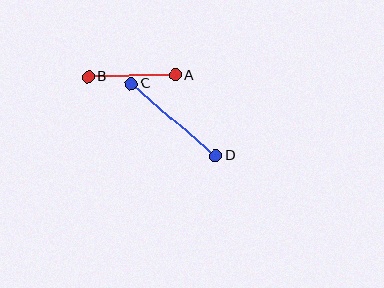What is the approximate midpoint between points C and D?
The midpoint is at approximately (174, 120) pixels.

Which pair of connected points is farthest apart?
Points C and D are farthest apart.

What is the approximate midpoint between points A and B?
The midpoint is at approximately (132, 76) pixels.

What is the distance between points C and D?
The distance is approximately 111 pixels.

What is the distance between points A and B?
The distance is approximately 87 pixels.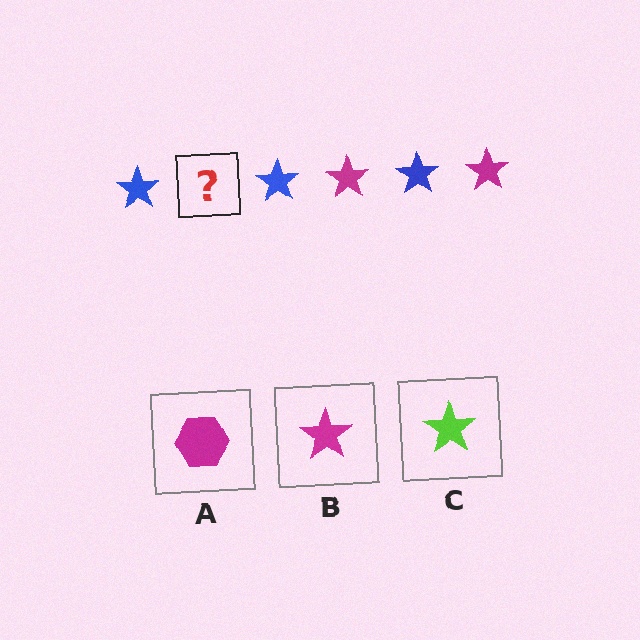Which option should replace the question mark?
Option B.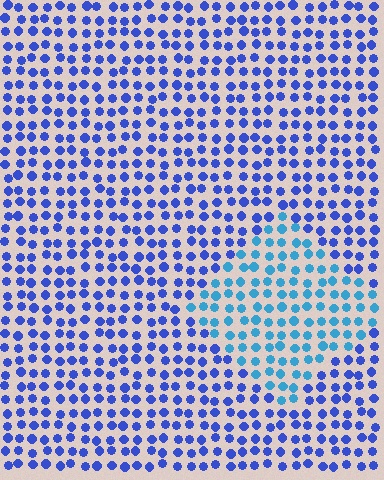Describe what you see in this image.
The image is filled with small blue elements in a uniform arrangement. A diamond-shaped region is visible where the elements are tinted to a slightly different hue, forming a subtle color boundary.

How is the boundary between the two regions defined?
The boundary is defined purely by a slight shift in hue (about 33 degrees). Spacing, size, and orientation are identical on both sides.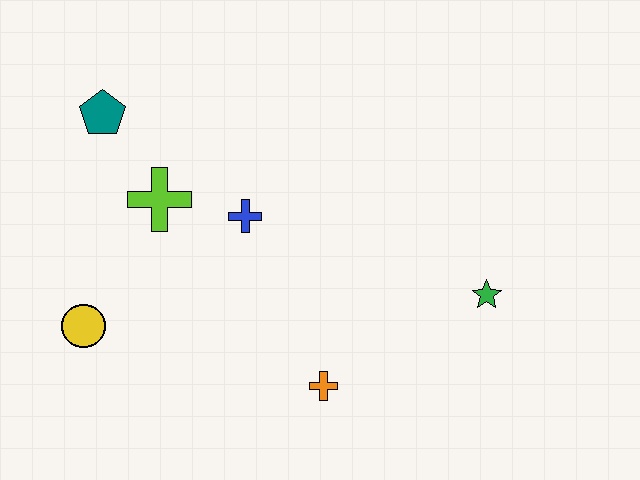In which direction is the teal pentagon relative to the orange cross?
The teal pentagon is above the orange cross.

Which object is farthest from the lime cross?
The green star is farthest from the lime cross.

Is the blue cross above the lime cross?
No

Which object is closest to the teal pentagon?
The lime cross is closest to the teal pentagon.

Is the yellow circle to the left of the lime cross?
Yes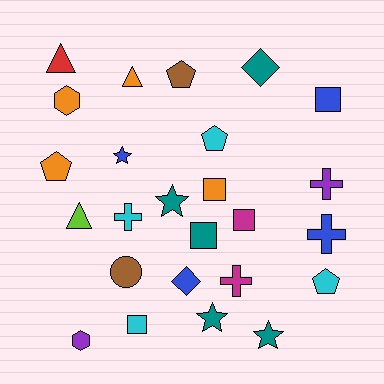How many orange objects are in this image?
There are 4 orange objects.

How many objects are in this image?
There are 25 objects.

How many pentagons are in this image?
There are 4 pentagons.